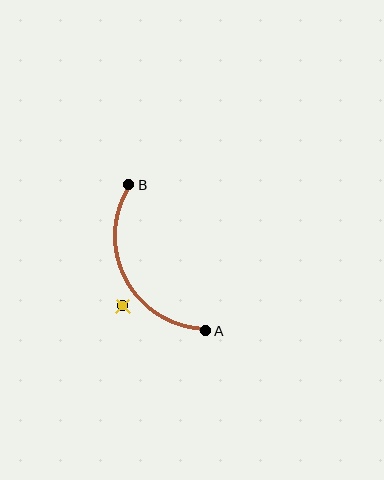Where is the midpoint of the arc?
The arc midpoint is the point on the curve farthest from the straight line joining A and B. It sits to the left of that line.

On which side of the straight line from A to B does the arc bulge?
The arc bulges to the left of the straight line connecting A and B.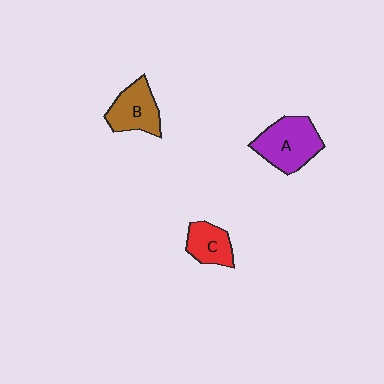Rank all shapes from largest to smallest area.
From largest to smallest: A (purple), B (brown), C (red).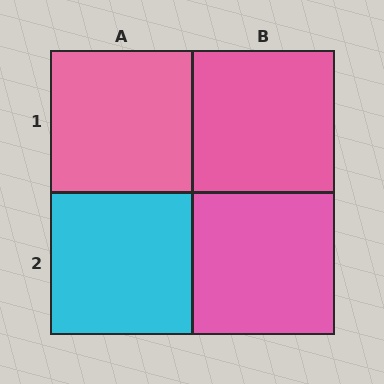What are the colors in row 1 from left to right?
Pink, pink.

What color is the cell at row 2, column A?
Cyan.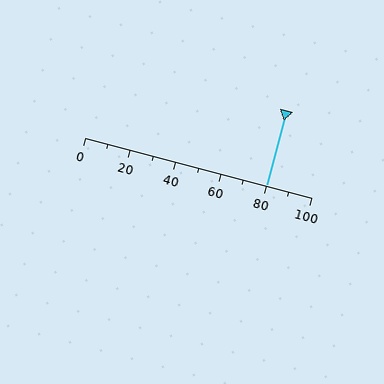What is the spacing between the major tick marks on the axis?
The major ticks are spaced 20 apart.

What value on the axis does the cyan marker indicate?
The marker indicates approximately 80.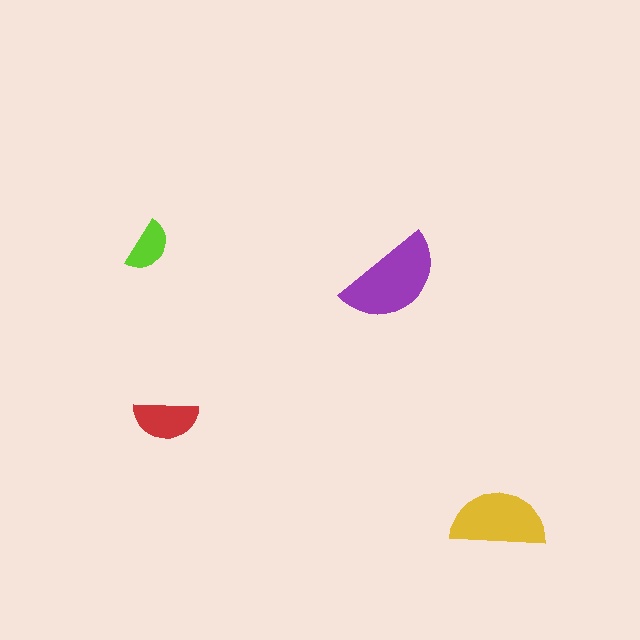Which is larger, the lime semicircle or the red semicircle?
The red one.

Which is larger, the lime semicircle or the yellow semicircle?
The yellow one.